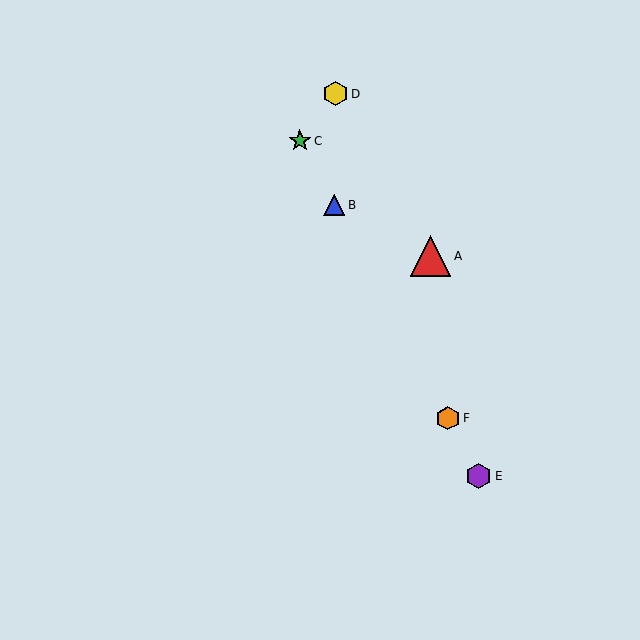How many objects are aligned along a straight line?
4 objects (B, C, E, F) are aligned along a straight line.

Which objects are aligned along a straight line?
Objects B, C, E, F are aligned along a straight line.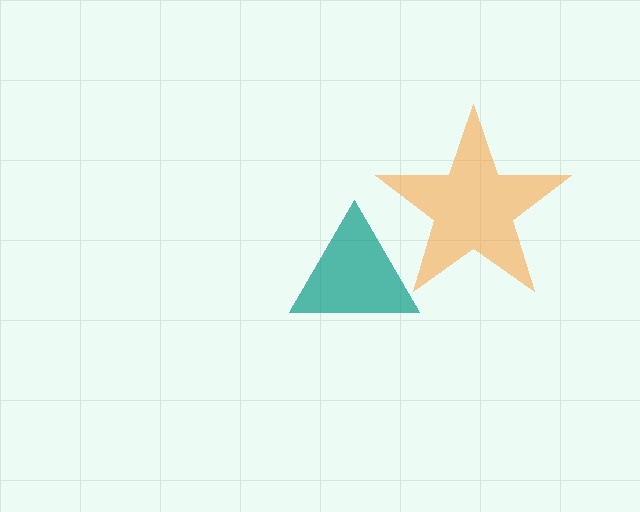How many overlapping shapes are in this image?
There are 2 overlapping shapes in the image.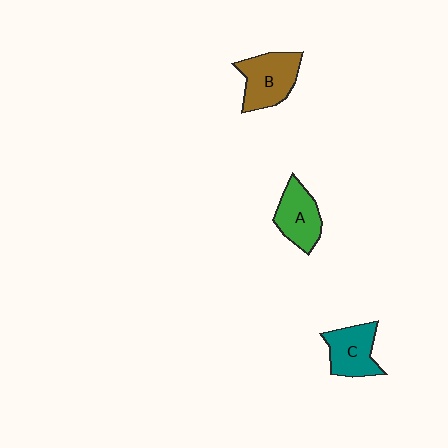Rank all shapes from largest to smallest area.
From largest to smallest: B (brown), A (green), C (teal).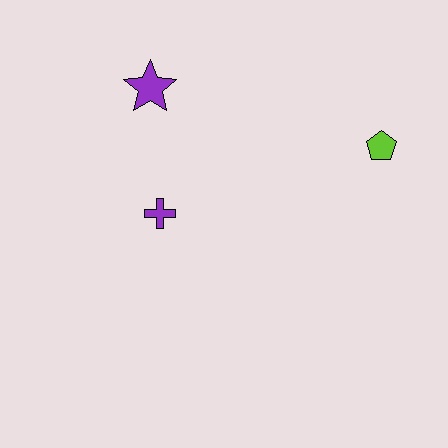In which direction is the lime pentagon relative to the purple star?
The lime pentagon is to the right of the purple star.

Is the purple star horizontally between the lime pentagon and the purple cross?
No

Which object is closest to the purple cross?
The purple star is closest to the purple cross.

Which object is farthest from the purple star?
The lime pentagon is farthest from the purple star.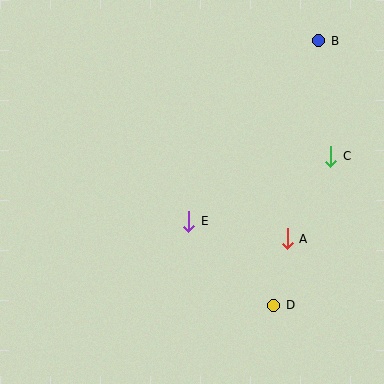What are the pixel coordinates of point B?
Point B is at (319, 41).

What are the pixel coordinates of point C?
Point C is at (331, 156).